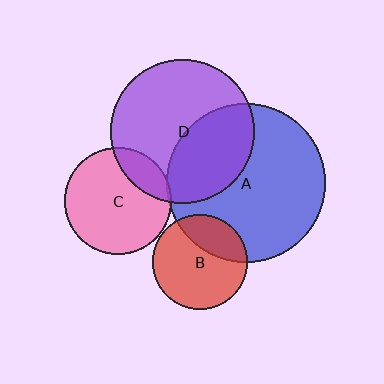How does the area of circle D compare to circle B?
Approximately 2.3 times.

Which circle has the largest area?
Circle A (blue).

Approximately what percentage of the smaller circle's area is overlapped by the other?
Approximately 40%.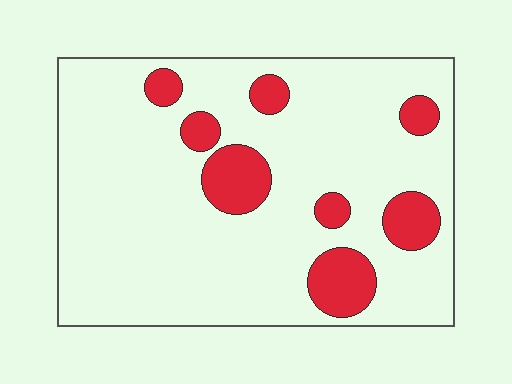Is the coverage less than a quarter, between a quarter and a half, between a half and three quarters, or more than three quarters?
Less than a quarter.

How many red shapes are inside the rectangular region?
8.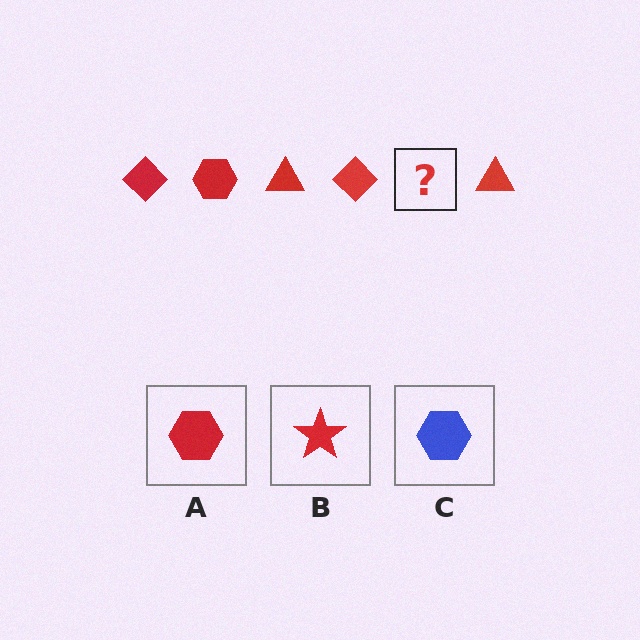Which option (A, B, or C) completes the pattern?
A.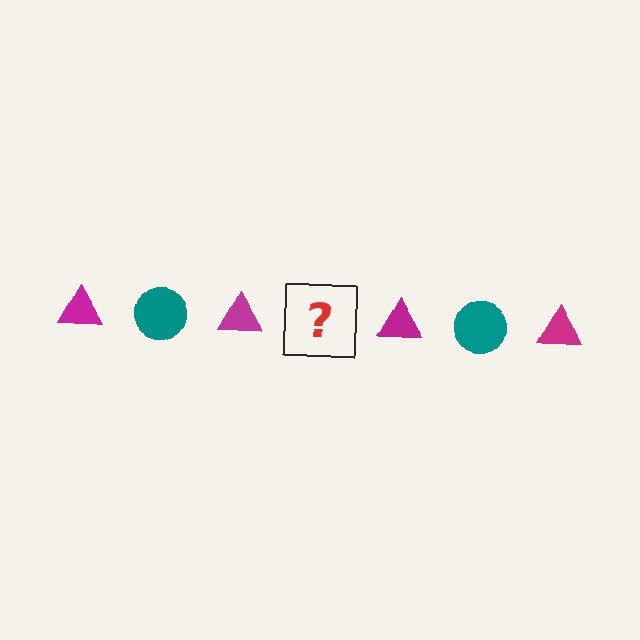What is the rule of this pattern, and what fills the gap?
The rule is that the pattern alternates between magenta triangle and teal circle. The gap should be filled with a teal circle.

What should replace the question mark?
The question mark should be replaced with a teal circle.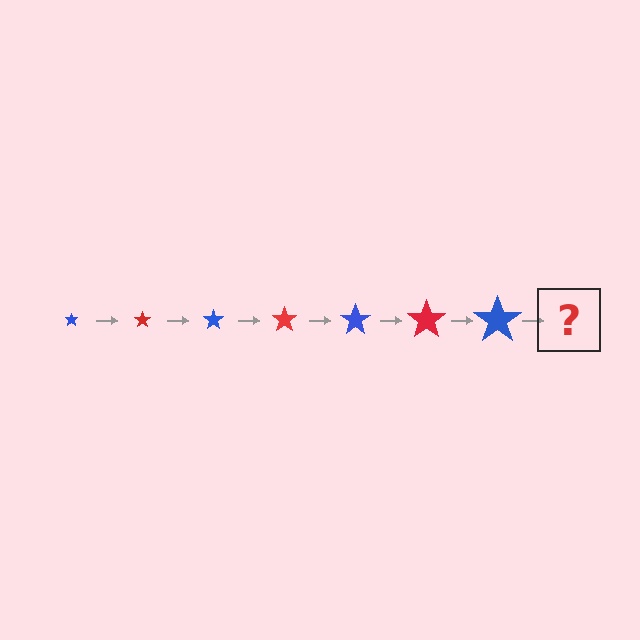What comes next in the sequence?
The next element should be a red star, larger than the previous one.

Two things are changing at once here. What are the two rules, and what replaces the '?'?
The two rules are that the star grows larger each step and the color cycles through blue and red. The '?' should be a red star, larger than the previous one.